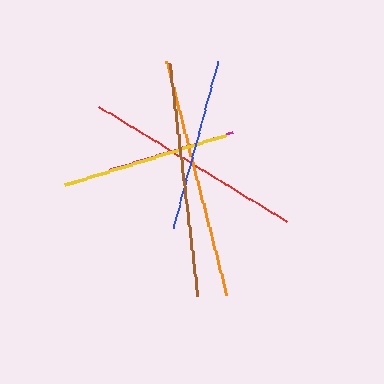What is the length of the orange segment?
The orange segment is approximately 242 pixels long.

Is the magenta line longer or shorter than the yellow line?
The yellow line is longer than the magenta line.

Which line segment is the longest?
The orange line is the longest at approximately 242 pixels.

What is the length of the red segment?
The red segment is approximately 220 pixels long.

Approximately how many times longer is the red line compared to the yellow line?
The red line is approximately 1.3 times the length of the yellow line.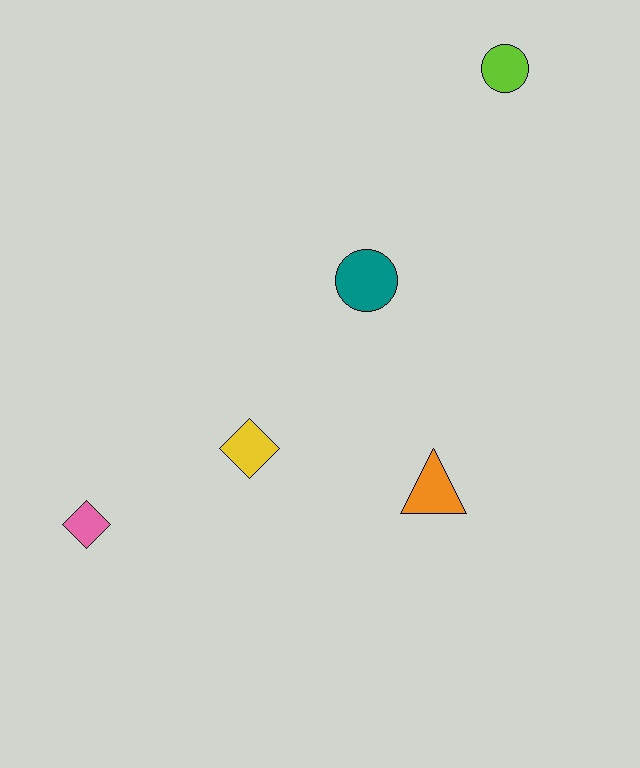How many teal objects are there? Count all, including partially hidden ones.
There is 1 teal object.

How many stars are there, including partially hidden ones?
There are no stars.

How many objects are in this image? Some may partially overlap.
There are 5 objects.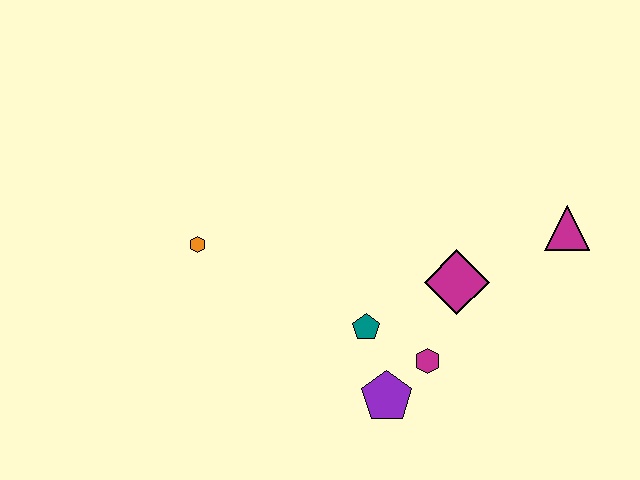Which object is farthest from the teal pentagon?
The magenta triangle is farthest from the teal pentagon.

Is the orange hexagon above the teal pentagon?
Yes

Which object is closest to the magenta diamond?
The magenta hexagon is closest to the magenta diamond.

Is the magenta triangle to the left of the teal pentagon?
No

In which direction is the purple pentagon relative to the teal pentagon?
The purple pentagon is below the teal pentagon.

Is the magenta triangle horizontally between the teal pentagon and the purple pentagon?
No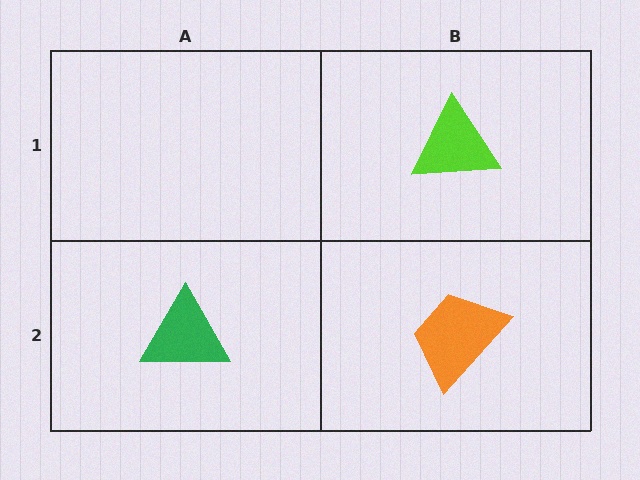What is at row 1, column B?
A lime triangle.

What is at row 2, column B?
An orange trapezoid.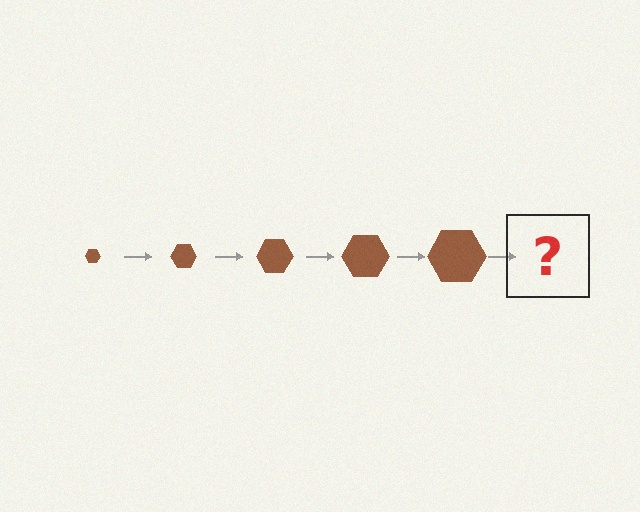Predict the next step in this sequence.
The next step is a brown hexagon, larger than the previous one.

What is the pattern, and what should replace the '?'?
The pattern is that the hexagon gets progressively larger each step. The '?' should be a brown hexagon, larger than the previous one.